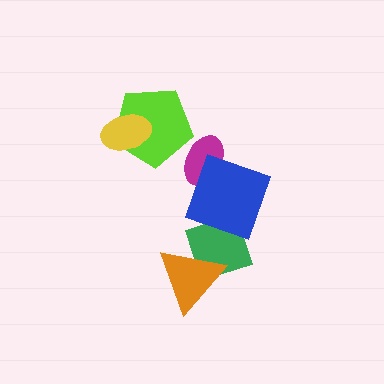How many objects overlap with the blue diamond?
2 objects overlap with the blue diamond.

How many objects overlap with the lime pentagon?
2 objects overlap with the lime pentagon.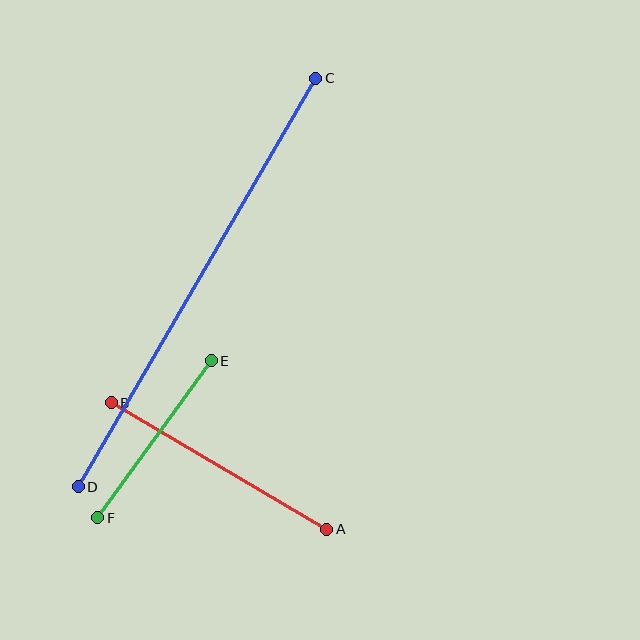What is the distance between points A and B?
The distance is approximately 250 pixels.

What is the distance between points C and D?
The distance is approximately 473 pixels.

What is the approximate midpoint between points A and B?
The midpoint is at approximately (219, 466) pixels.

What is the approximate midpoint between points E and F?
The midpoint is at approximately (154, 439) pixels.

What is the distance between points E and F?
The distance is approximately 194 pixels.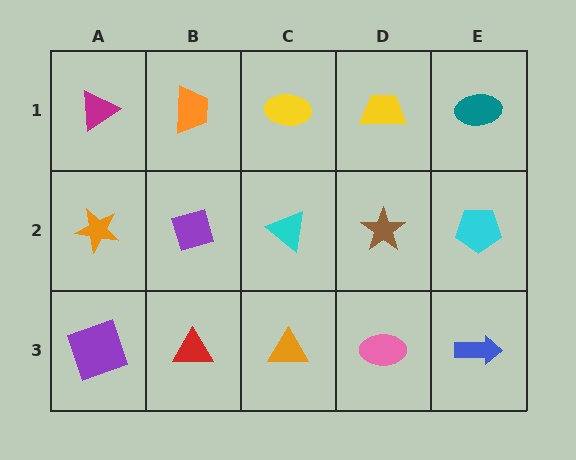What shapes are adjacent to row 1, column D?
A brown star (row 2, column D), a yellow ellipse (row 1, column C), a teal ellipse (row 1, column E).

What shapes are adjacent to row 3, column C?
A cyan triangle (row 2, column C), a red triangle (row 3, column B), a pink ellipse (row 3, column D).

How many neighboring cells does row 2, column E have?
3.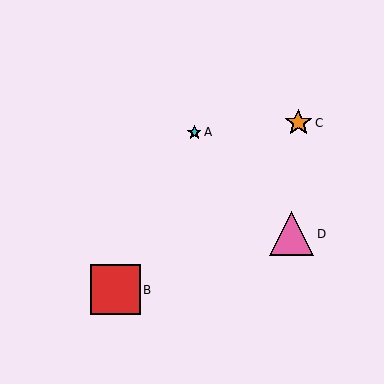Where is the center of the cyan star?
The center of the cyan star is at (194, 132).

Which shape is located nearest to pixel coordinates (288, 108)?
The orange star (labeled C) at (298, 123) is nearest to that location.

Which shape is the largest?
The red square (labeled B) is the largest.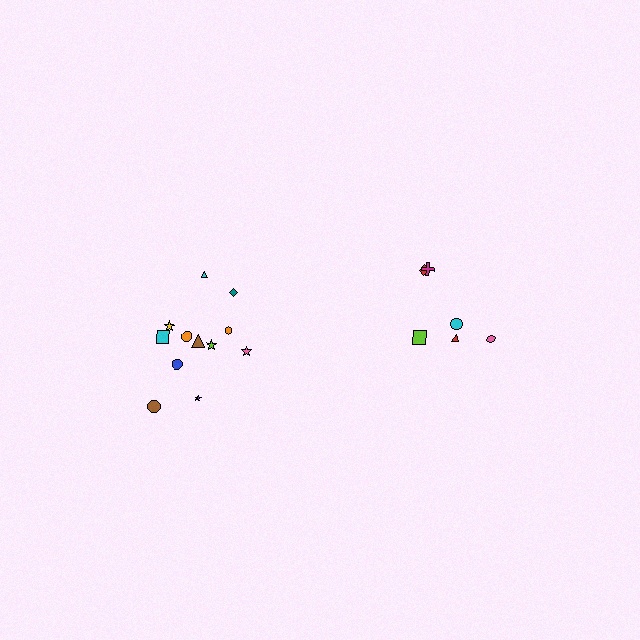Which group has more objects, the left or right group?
The left group.